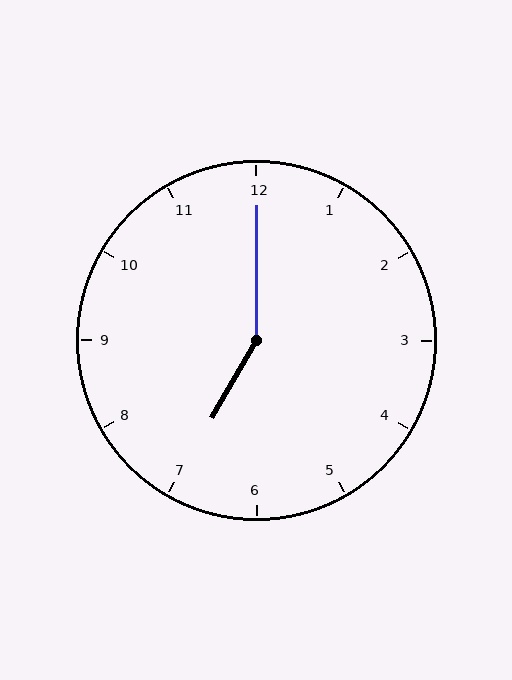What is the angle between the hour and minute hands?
Approximately 150 degrees.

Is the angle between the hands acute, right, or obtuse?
It is obtuse.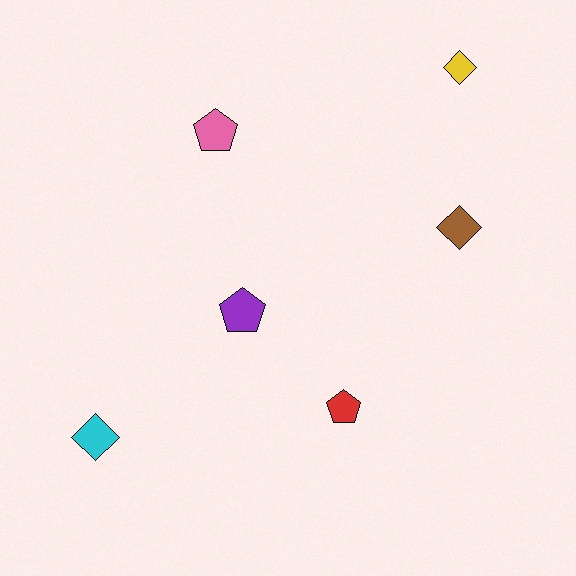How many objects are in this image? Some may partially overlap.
There are 6 objects.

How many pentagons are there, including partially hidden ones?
There are 3 pentagons.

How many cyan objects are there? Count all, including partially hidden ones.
There is 1 cyan object.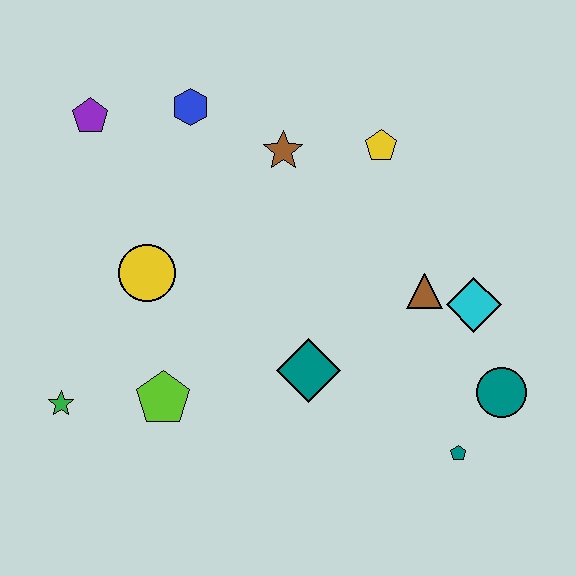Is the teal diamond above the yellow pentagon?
No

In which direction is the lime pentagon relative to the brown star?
The lime pentagon is below the brown star.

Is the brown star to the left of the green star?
No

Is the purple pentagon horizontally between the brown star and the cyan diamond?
No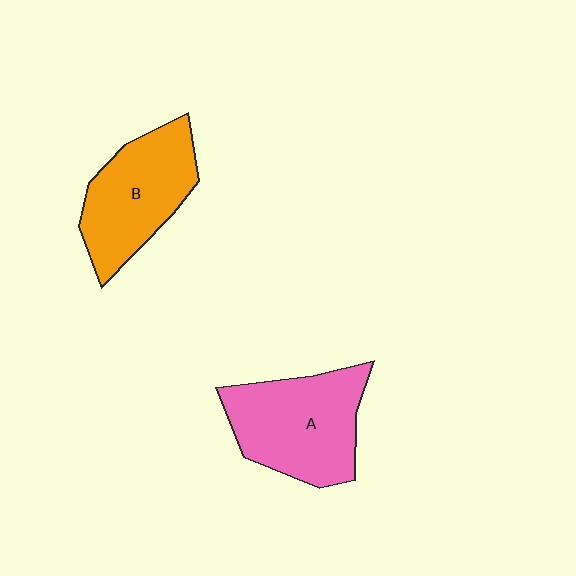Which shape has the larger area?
Shape A (pink).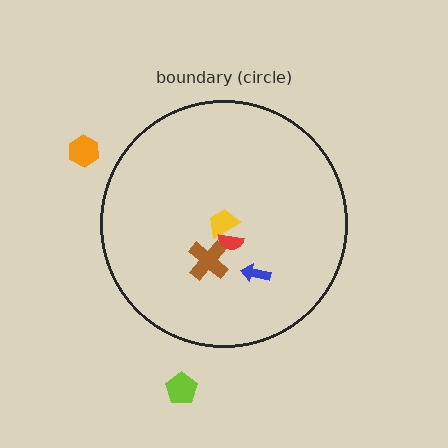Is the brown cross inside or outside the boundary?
Inside.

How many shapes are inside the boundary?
4 inside, 2 outside.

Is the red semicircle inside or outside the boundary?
Inside.